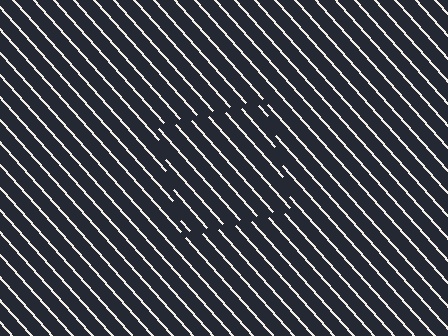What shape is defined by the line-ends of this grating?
An illusory square. The interior of the shape contains the same grating, shifted by half a period — the contour is defined by the phase discontinuity where line-ends from the inner and outer gratings abut.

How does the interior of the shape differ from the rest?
The interior of the shape contains the same grating, shifted by half a period — the contour is defined by the phase discontinuity where line-ends from the inner and outer gratings abut.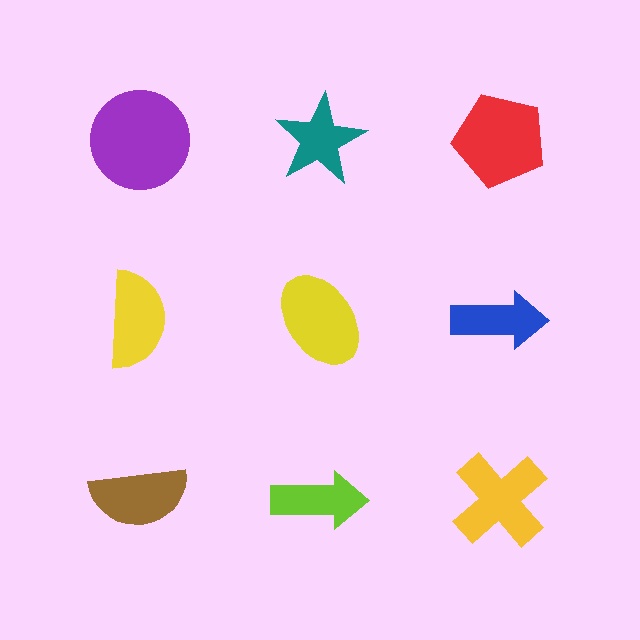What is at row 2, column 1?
A yellow semicircle.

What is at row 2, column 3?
A blue arrow.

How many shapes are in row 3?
3 shapes.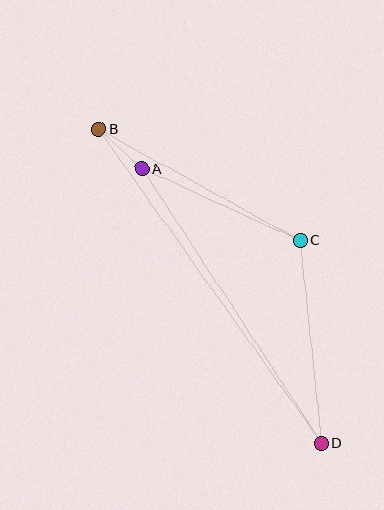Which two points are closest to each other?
Points A and B are closest to each other.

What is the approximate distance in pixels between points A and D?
The distance between A and D is approximately 328 pixels.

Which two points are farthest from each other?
Points B and D are farthest from each other.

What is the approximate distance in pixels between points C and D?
The distance between C and D is approximately 204 pixels.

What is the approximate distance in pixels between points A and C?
The distance between A and C is approximately 174 pixels.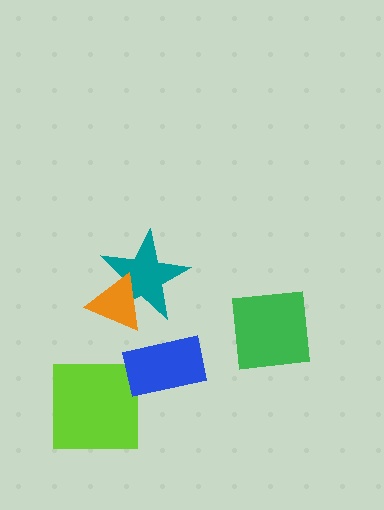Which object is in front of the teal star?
The orange triangle is in front of the teal star.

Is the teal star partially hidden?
Yes, it is partially covered by another shape.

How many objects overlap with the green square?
0 objects overlap with the green square.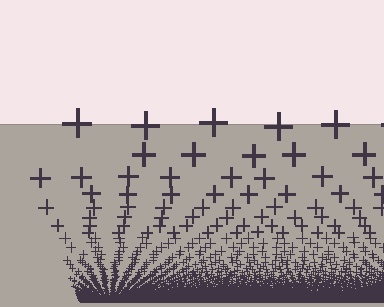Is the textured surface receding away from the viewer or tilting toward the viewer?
The surface appears to tilt toward the viewer. Texture elements get larger and sparser toward the top.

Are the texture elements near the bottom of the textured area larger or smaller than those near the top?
Smaller. The gradient is inverted — elements near the bottom are smaller and denser.